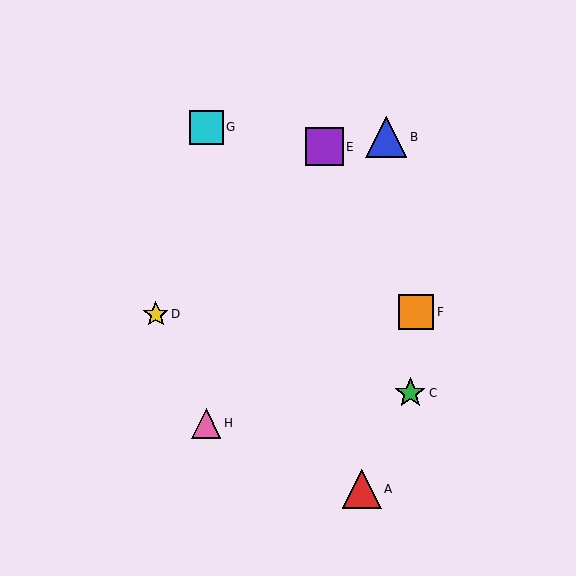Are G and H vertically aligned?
Yes, both are at x≈206.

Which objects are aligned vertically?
Objects G, H are aligned vertically.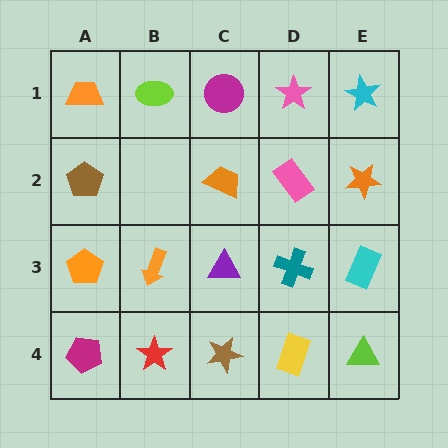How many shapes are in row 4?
5 shapes.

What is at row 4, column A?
A magenta pentagon.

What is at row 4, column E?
A lime triangle.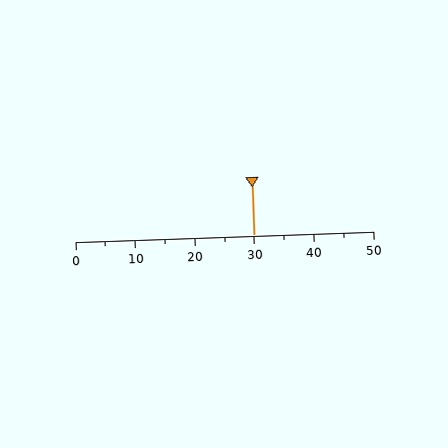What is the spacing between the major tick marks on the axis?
The major ticks are spaced 10 apart.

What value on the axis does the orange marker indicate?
The marker indicates approximately 30.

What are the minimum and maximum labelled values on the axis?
The axis runs from 0 to 50.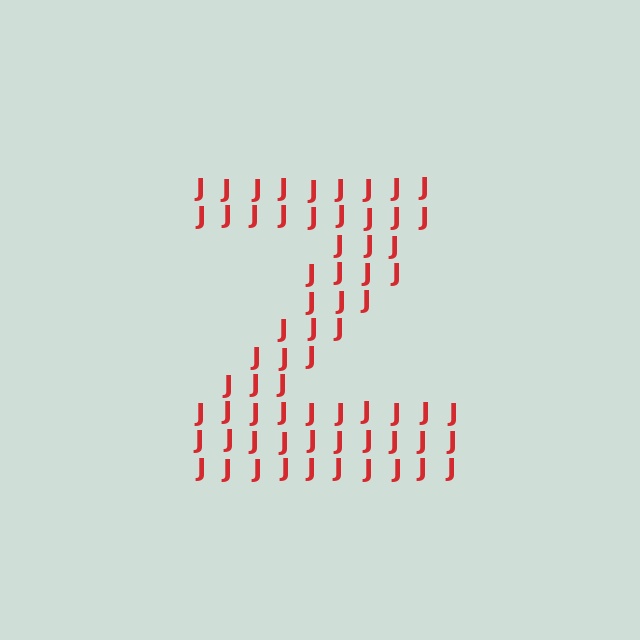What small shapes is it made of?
It is made of small letter J's.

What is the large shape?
The large shape is the letter Z.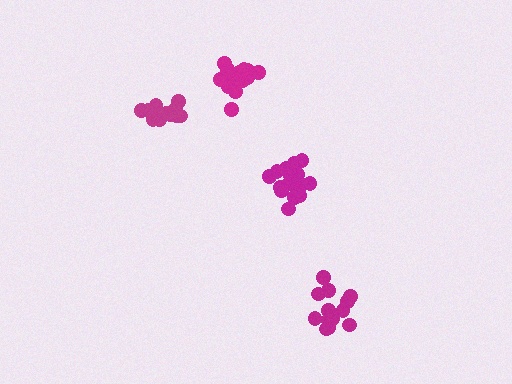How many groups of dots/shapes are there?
There are 4 groups.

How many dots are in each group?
Group 1: 14 dots, Group 2: 19 dots, Group 3: 14 dots, Group 4: 15 dots (62 total).